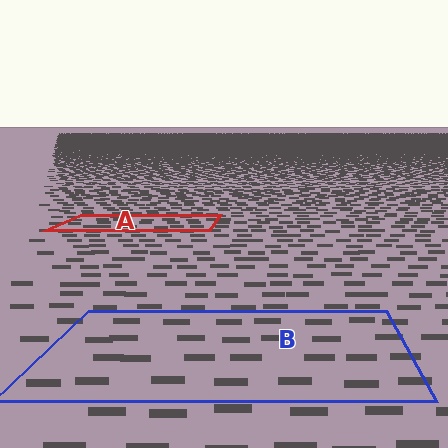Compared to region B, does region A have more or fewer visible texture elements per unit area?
Region A has more texture elements per unit area — they are packed more densely because it is farther away.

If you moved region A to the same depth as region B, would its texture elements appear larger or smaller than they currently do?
They would appear larger. At a closer depth, the same texture elements are projected at a bigger on-screen size.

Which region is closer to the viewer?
Region B is closer. The texture elements there are larger and more spread out.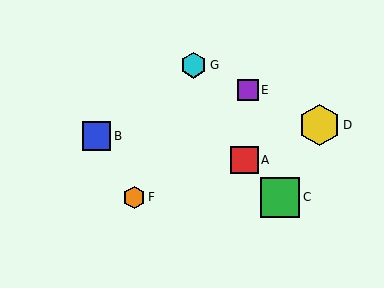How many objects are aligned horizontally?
2 objects (C, F) are aligned horizontally.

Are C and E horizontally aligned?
No, C is at y≈198 and E is at y≈90.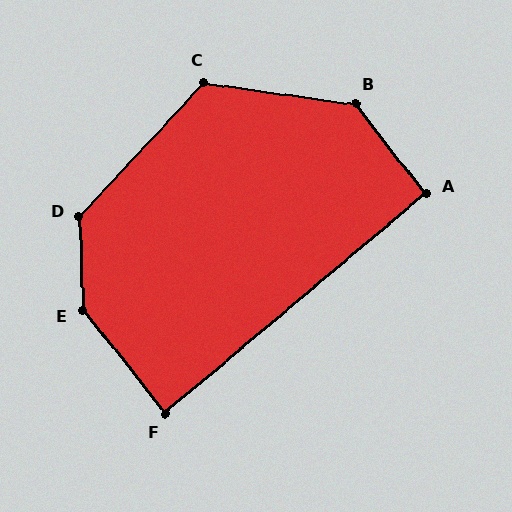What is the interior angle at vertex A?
Approximately 92 degrees (approximately right).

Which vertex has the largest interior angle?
E, at approximately 144 degrees.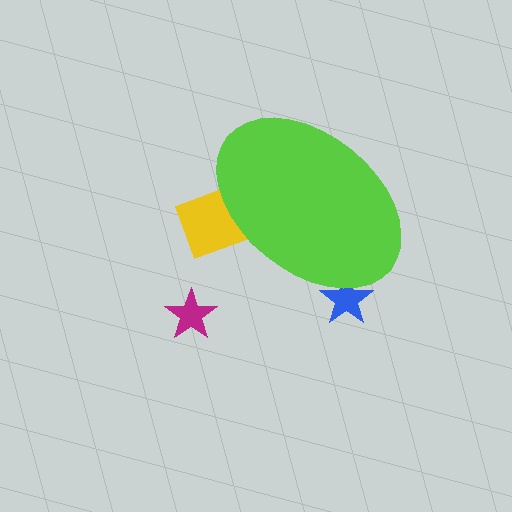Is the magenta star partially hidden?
No, the magenta star is fully visible.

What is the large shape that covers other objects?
A lime ellipse.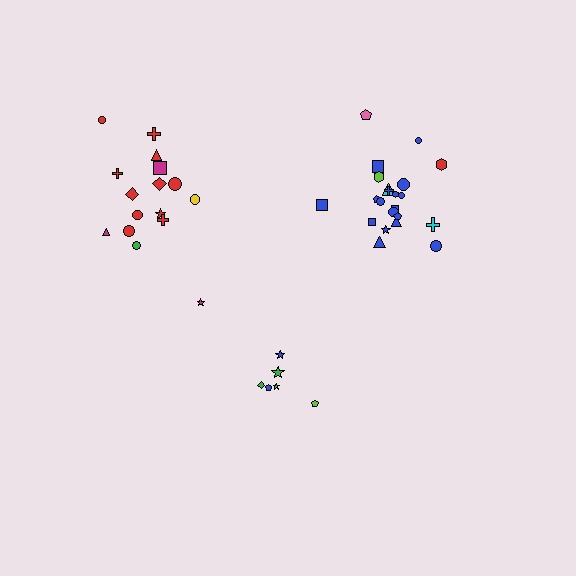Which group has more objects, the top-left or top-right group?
The top-right group.